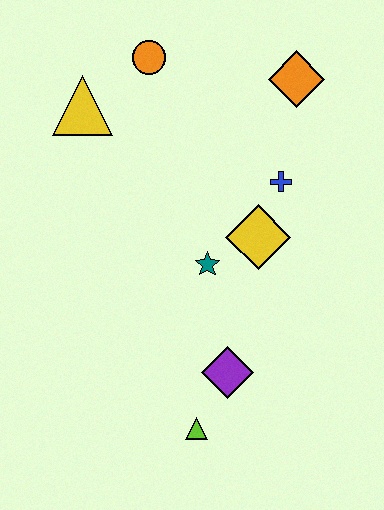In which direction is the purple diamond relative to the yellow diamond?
The purple diamond is below the yellow diamond.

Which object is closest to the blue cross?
The yellow diamond is closest to the blue cross.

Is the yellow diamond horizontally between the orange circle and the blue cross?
Yes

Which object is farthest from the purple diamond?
The orange circle is farthest from the purple diamond.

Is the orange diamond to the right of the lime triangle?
Yes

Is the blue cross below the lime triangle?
No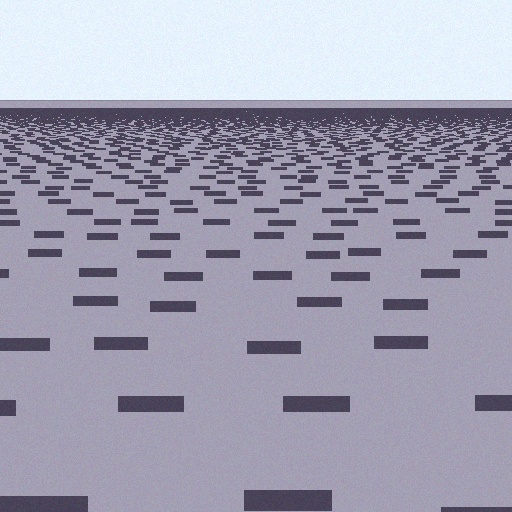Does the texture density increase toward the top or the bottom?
Density increases toward the top.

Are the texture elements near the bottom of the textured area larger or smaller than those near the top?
Larger. Near the bottom, elements are closer to the viewer and appear at a bigger on-screen size.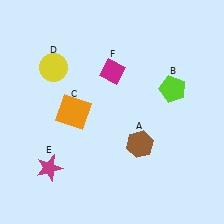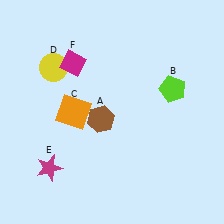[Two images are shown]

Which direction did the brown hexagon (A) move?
The brown hexagon (A) moved left.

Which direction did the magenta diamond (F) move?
The magenta diamond (F) moved left.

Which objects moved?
The objects that moved are: the brown hexagon (A), the magenta diamond (F).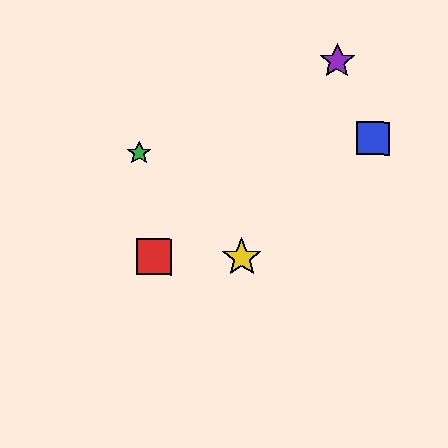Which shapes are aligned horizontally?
The red square, the yellow star are aligned horizontally.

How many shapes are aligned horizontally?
2 shapes (the red square, the yellow star) are aligned horizontally.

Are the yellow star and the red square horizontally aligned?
Yes, both are at y≈258.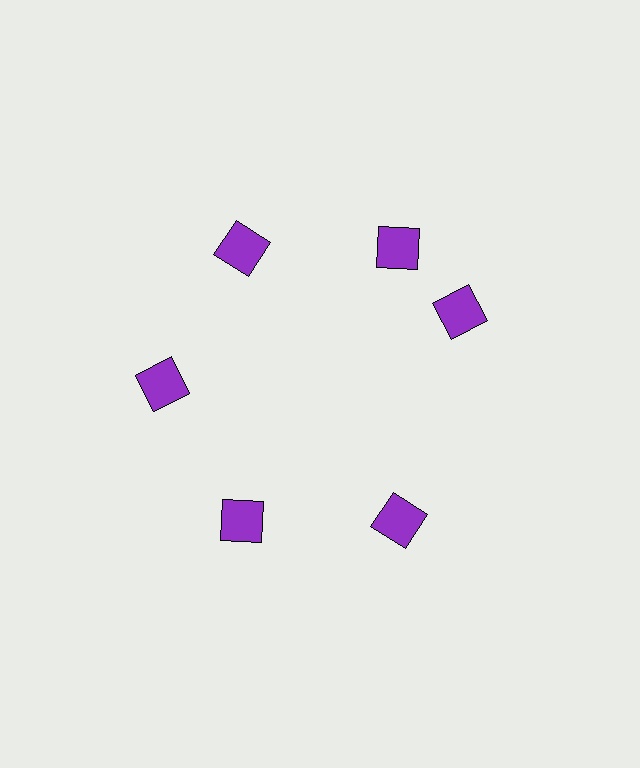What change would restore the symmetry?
The symmetry would be restored by rotating it back into even spacing with its neighbors so that all 6 squares sit at equal angles and equal distance from the center.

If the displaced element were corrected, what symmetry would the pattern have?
It would have 6-fold rotational symmetry — the pattern would map onto itself every 60 degrees.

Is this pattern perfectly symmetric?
No. The 6 purple squares are arranged in a ring, but one element near the 3 o'clock position is rotated out of alignment along the ring, breaking the 6-fold rotational symmetry.